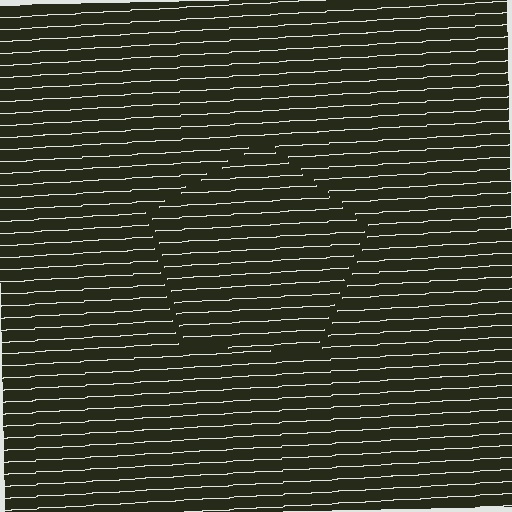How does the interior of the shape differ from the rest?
The interior of the shape contains the same grating, shifted by half a period — the contour is defined by the phase discontinuity where line-ends from the inner and outer gratings abut.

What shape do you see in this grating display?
An illusory pentagon. The interior of the shape contains the same grating, shifted by half a period — the contour is defined by the phase discontinuity where line-ends from the inner and outer gratings abut.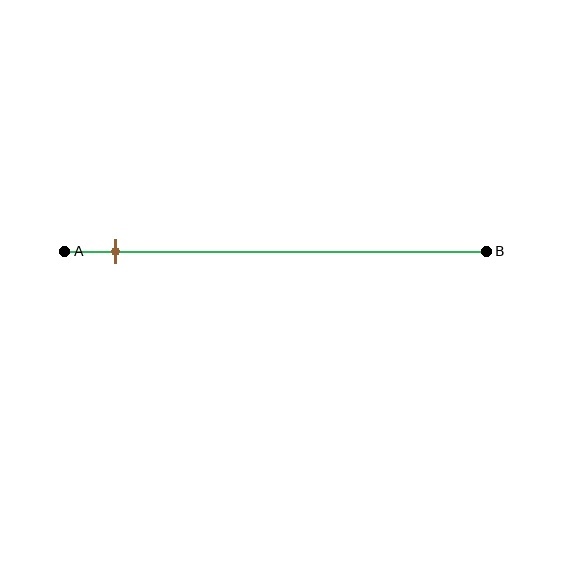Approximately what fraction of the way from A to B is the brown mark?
The brown mark is approximately 10% of the way from A to B.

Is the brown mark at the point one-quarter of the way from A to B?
No, the mark is at about 10% from A, not at the 25% one-quarter point.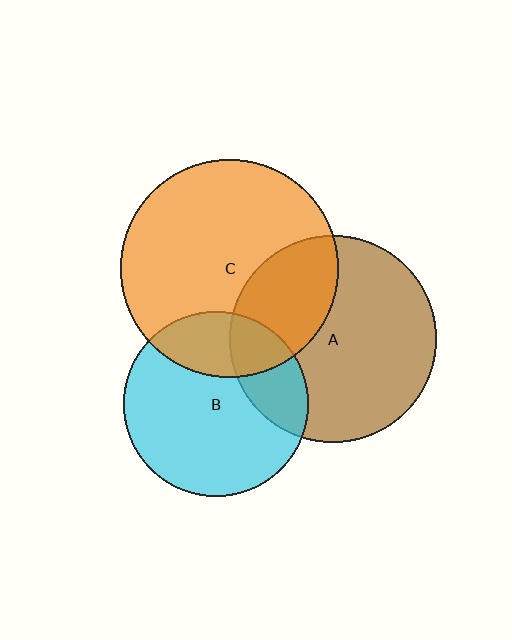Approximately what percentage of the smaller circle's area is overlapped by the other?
Approximately 25%.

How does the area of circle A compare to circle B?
Approximately 1.2 times.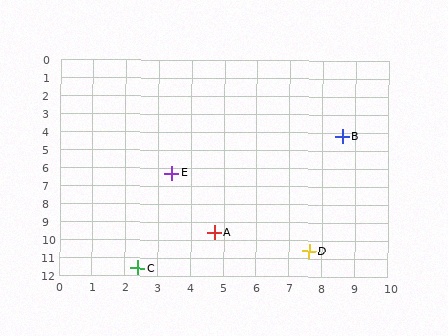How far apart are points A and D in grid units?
Points A and D are about 3.1 grid units apart.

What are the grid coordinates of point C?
Point C is at approximately (2.4, 11.6).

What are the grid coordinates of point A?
Point A is at approximately (4.7, 9.6).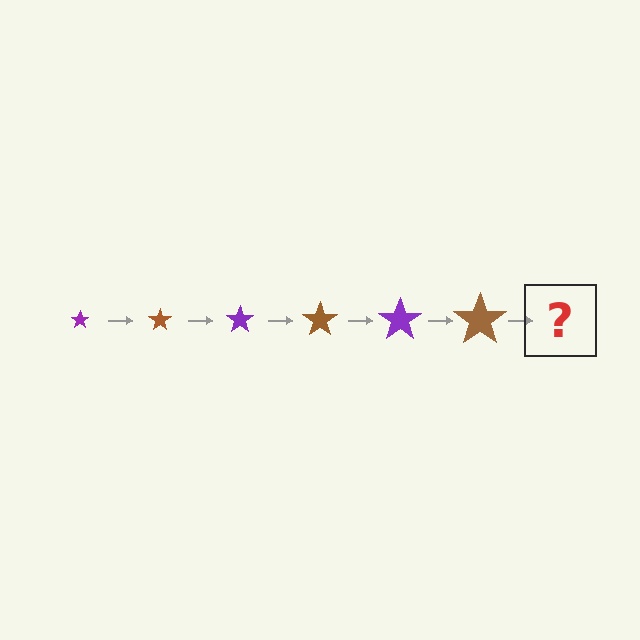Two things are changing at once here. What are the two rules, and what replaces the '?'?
The two rules are that the star grows larger each step and the color cycles through purple and brown. The '?' should be a purple star, larger than the previous one.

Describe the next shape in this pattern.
It should be a purple star, larger than the previous one.